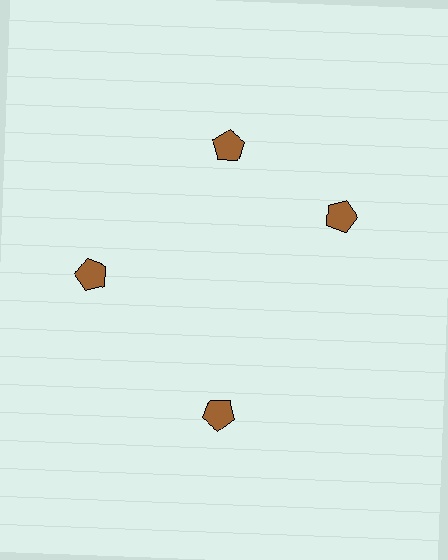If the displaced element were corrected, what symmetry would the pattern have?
It would have 4-fold rotational symmetry — the pattern would map onto itself every 90 degrees.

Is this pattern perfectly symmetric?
No. The 4 brown pentagons are arranged in a ring, but one element near the 3 o'clock position is rotated out of alignment along the ring, breaking the 4-fold rotational symmetry.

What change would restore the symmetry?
The symmetry would be restored by rotating it back into even spacing with its neighbors so that all 4 pentagons sit at equal angles and equal distance from the center.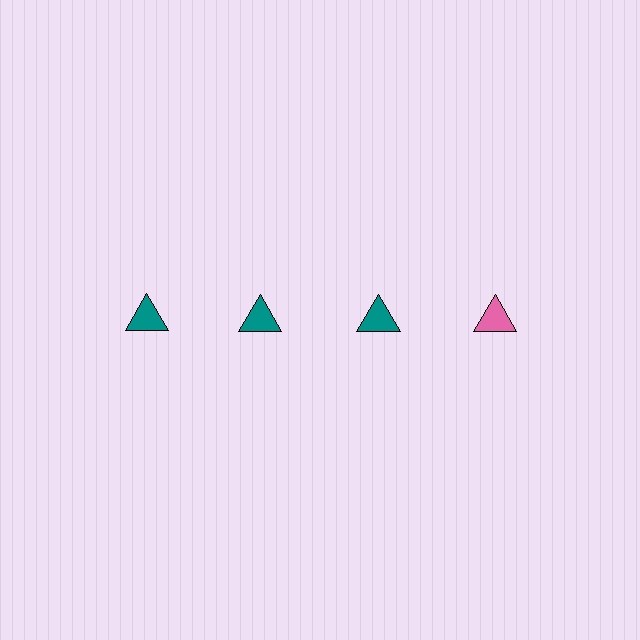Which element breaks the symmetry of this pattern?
The pink triangle in the top row, second from right column breaks the symmetry. All other shapes are teal triangles.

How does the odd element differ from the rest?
It has a different color: pink instead of teal.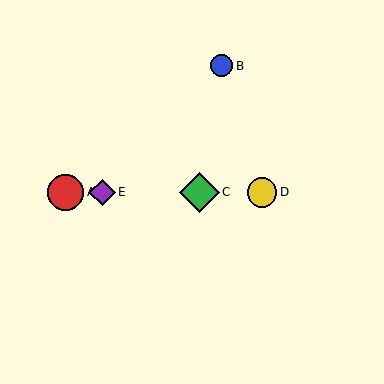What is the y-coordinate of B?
Object B is at y≈66.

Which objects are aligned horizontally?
Objects A, C, D, E are aligned horizontally.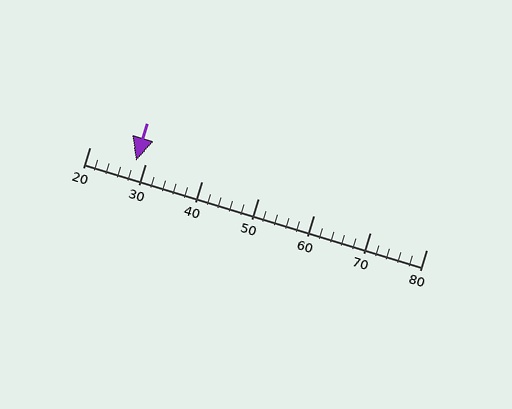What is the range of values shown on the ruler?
The ruler shows values from 20 to 80.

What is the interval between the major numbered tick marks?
The major tick marks are spaced 10 units apart.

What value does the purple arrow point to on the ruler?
The purple arrow points to approximately 28.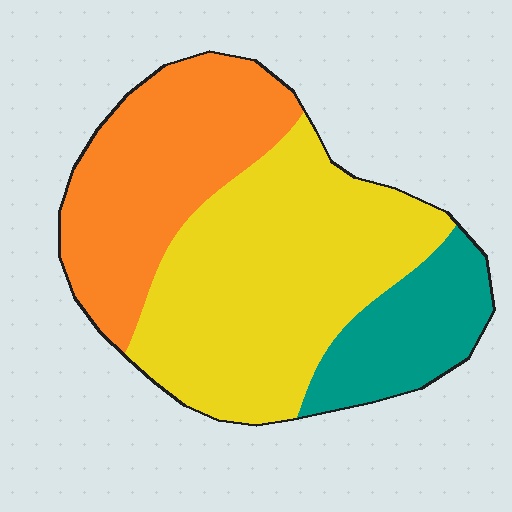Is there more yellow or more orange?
Yellow.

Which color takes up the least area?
Teal, at roughly 15%.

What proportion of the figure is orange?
Orange covers 33% of the figure.